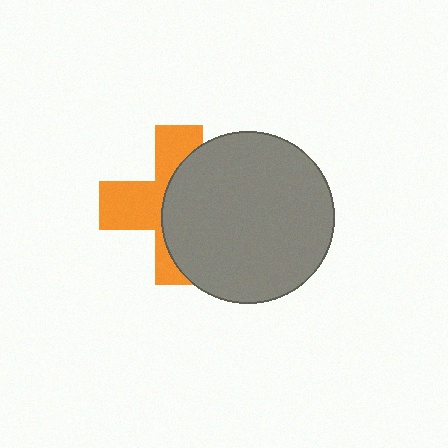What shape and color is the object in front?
The object in front is a gray circle.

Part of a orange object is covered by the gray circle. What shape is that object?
It is a cross.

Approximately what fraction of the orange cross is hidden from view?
Roughly 54% of the orange cross is hidden behind the gray circle.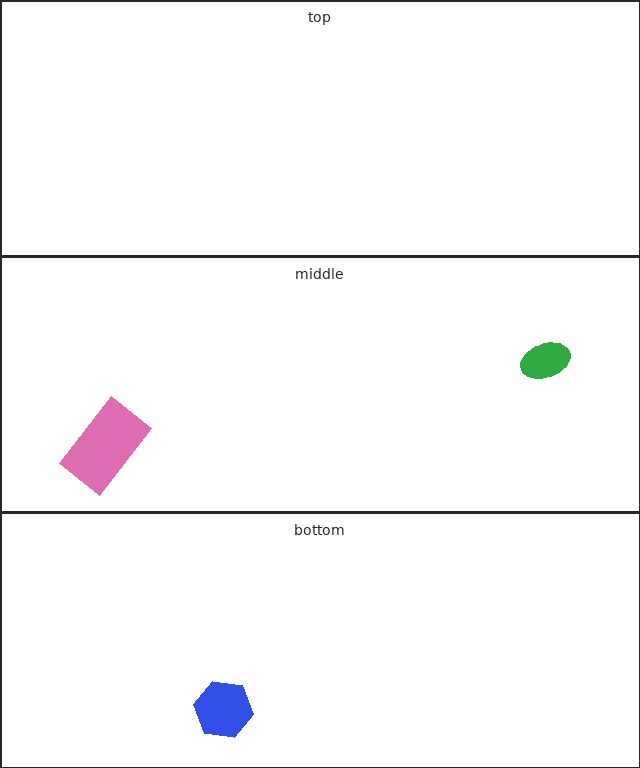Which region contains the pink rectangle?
The middle region.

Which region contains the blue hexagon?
The bottom region.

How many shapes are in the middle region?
2.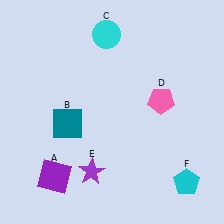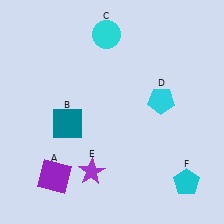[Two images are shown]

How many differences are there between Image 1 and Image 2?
There is 1 difference between the two images.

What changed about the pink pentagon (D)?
In Image 1, D is pink. In Image 2, it changed to cyan.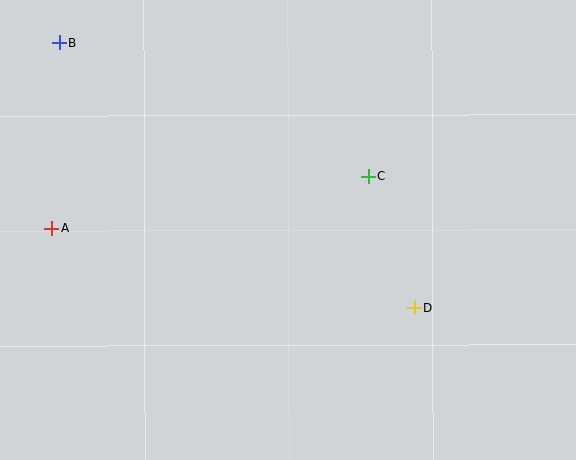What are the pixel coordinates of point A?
Point A is at (52, 228).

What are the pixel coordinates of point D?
Point D is at (414, 307).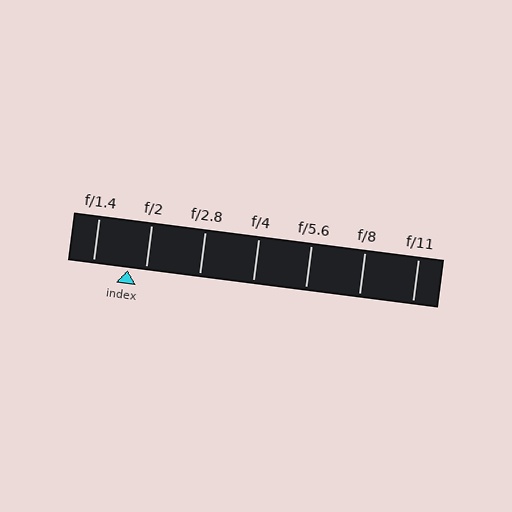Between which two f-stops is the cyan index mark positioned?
The index mark is between f/1.4 and f/2.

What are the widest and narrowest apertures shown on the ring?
The widest aperture shown is f/1.4 and the narrowest is f/11.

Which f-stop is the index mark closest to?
The index mark is closest to f/2.